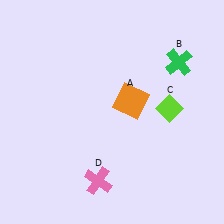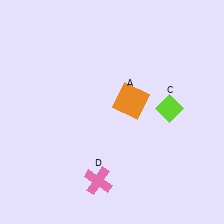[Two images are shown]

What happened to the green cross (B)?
The green cross (B) was removed in Image 2. It was in the top-right area of Image 1.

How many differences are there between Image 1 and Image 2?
There is 1 difference between the two images.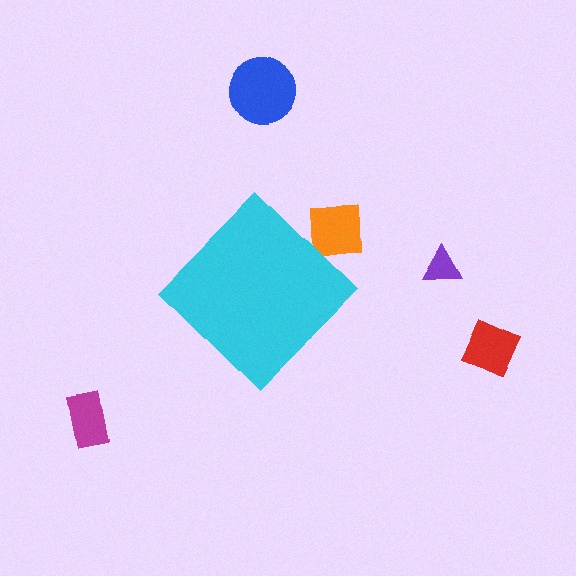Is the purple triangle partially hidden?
No, the purple triangle is fully visible.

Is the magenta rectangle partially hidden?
No, the magenta rectangle is fully visible.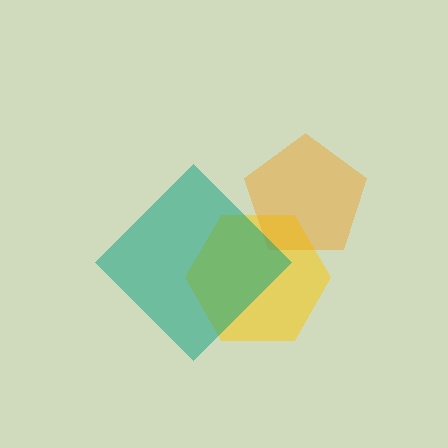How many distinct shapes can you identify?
There are 3 distinct shapes: a yellow hexagon, an orange pentagon, a teal diamond.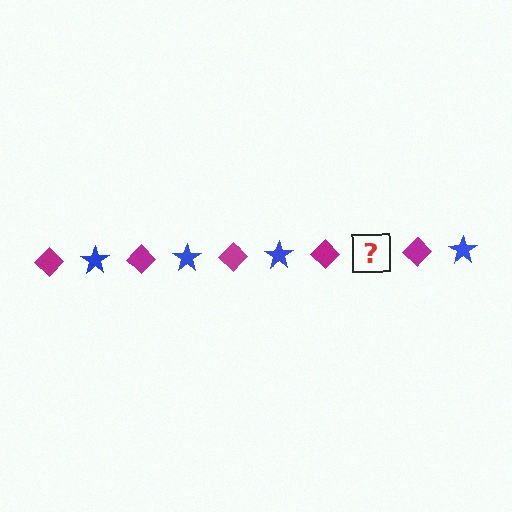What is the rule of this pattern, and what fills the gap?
The rule is that the pattern alternates between magenta diamond and blue star. The gap should be filled with a blue star.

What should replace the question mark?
The question mark should be replaced with a blue star.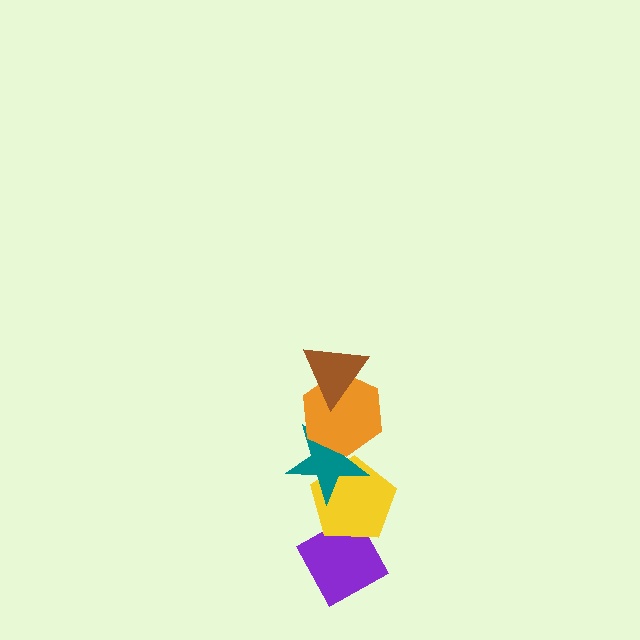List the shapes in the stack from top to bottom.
From top to bottom: the brown triangle, the orange hexagon, the teal star, the yellow pentagon, the purple diamond.